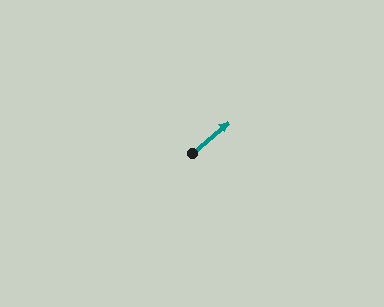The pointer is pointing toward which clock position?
Roughly 2 o'clock.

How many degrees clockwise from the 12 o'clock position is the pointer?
Approximately 49 degrees.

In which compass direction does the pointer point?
Northeast.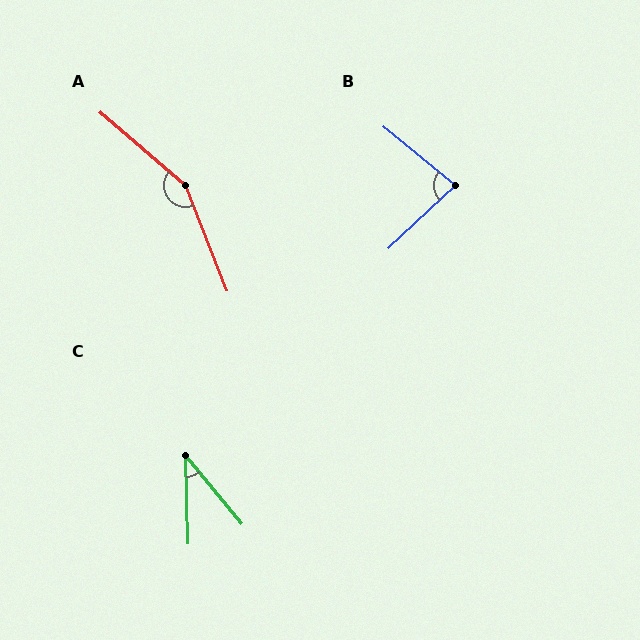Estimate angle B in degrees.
Approximately 82 degrees.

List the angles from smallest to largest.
C (38°), B (82°), A (152°).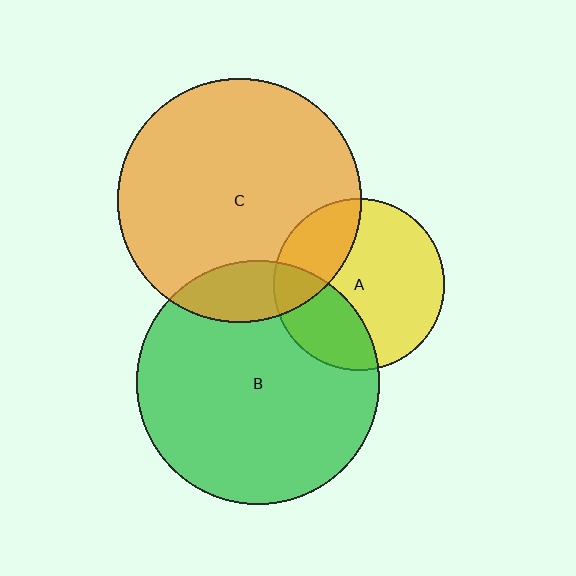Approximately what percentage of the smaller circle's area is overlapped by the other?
Approximately 30%.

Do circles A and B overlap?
Yes.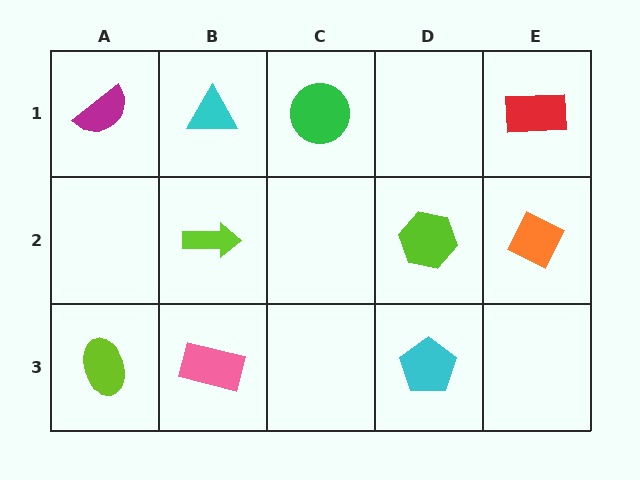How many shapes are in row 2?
3 shapes.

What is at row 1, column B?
A cyan triangle.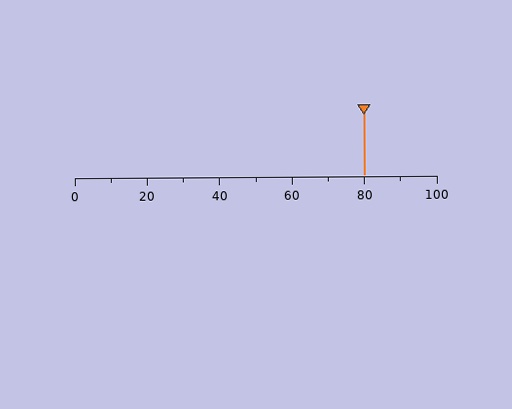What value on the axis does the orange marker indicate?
The marker indicates approximately 80.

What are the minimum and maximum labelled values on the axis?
The axis runs from 0 to 100.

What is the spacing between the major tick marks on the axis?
The major ticks are spaced 20 apart.